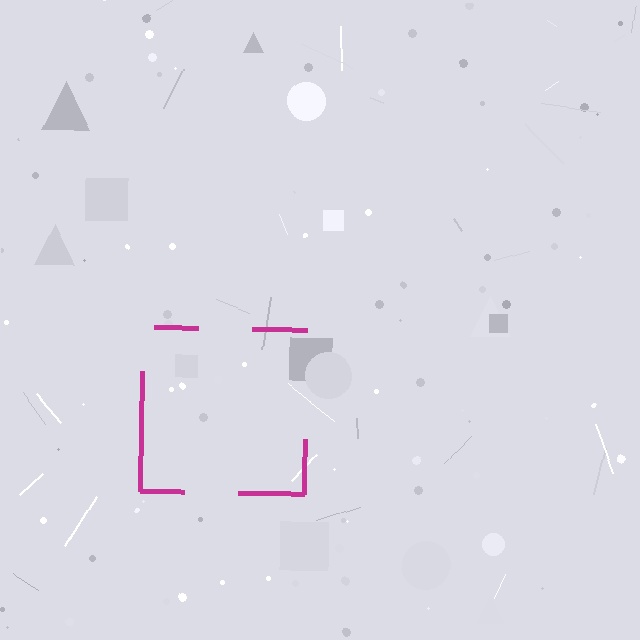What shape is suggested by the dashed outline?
The dashed outline suggests a square.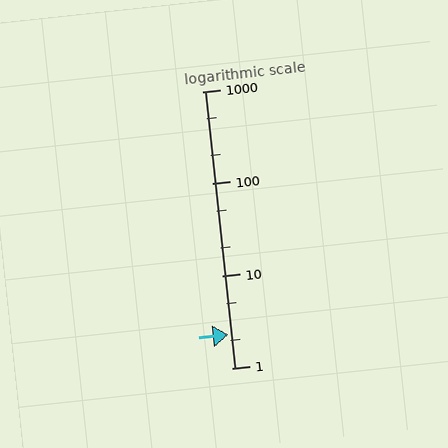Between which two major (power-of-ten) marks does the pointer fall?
The pointer is between 1 and 10.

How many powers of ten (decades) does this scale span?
The scale spans 3 decades, from 1 to 1000.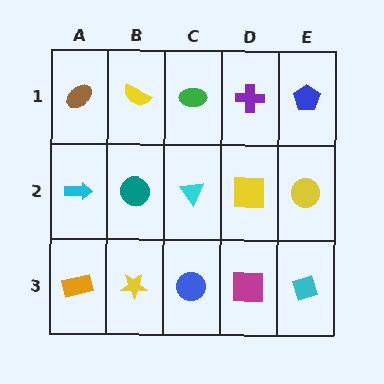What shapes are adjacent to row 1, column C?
A cyan triangle (row 2, column C), a yellow semicircle (row 1, column B), a purple cross (row 1, column D).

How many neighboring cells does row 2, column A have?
3.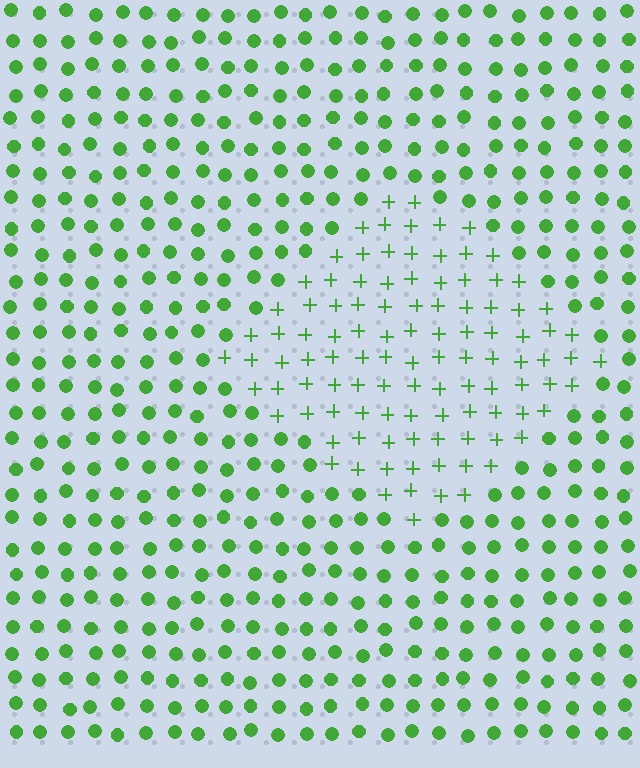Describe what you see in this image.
The image is filled with small green elements arranged in a uniform grid. A diamond-shaped region contains plus signs, while the surrounding area contains circles. The boundary is defined purely by the change in element shape.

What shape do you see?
I see a diamond.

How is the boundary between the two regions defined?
The boundary is defined by a change in element shape: plus signs inside vs. circles outside. All elements share the same color and spacing.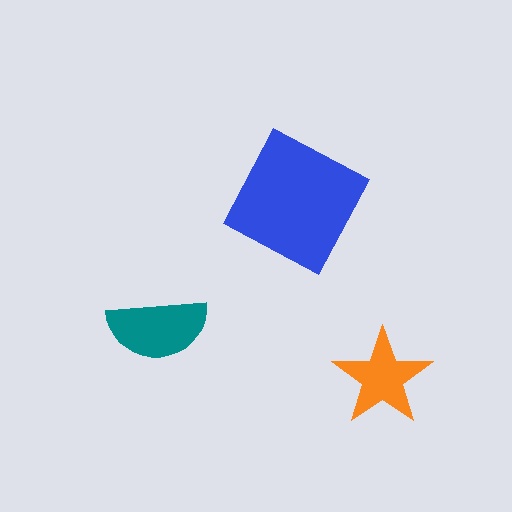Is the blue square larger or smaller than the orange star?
Larger.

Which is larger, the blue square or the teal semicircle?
The blue square.